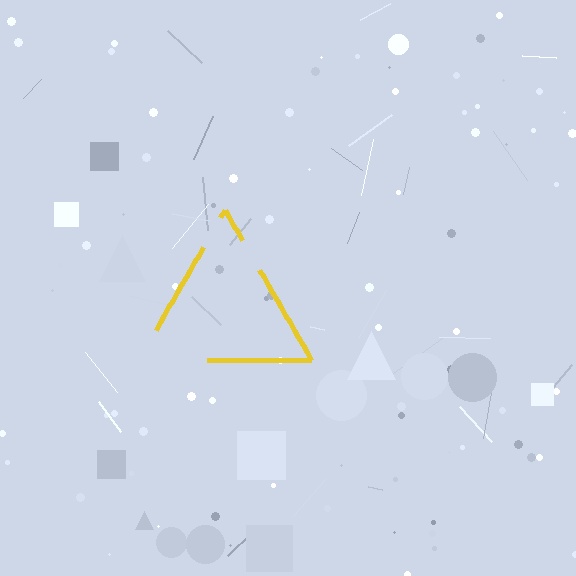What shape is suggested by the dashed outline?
The dashed outline suggests a triangle.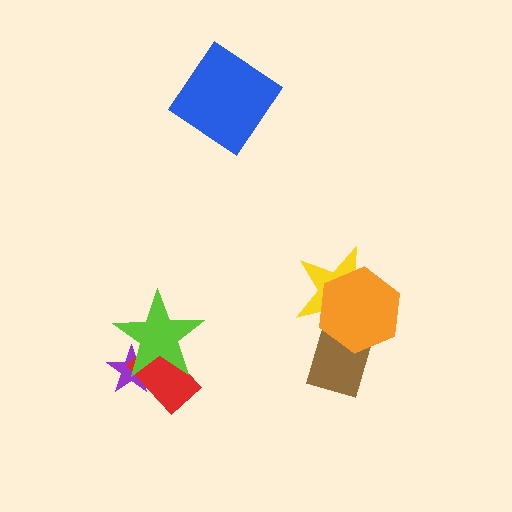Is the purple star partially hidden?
Yes, it is partially covered by another shape.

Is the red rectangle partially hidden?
Yes, it is partially covered by another shape.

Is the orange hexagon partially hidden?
No, no other shape covers it.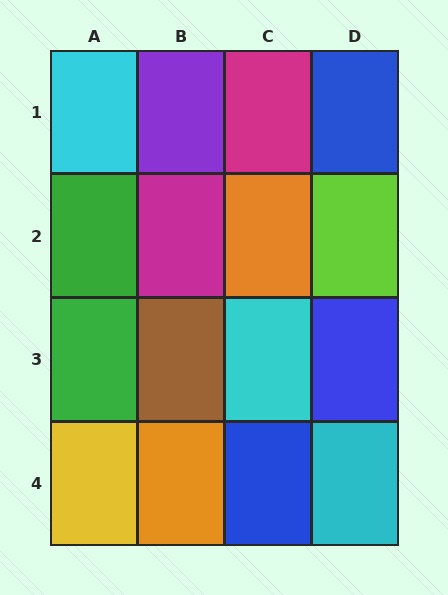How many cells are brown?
1 cell is brown.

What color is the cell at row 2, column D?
Lime.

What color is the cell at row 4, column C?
Blue.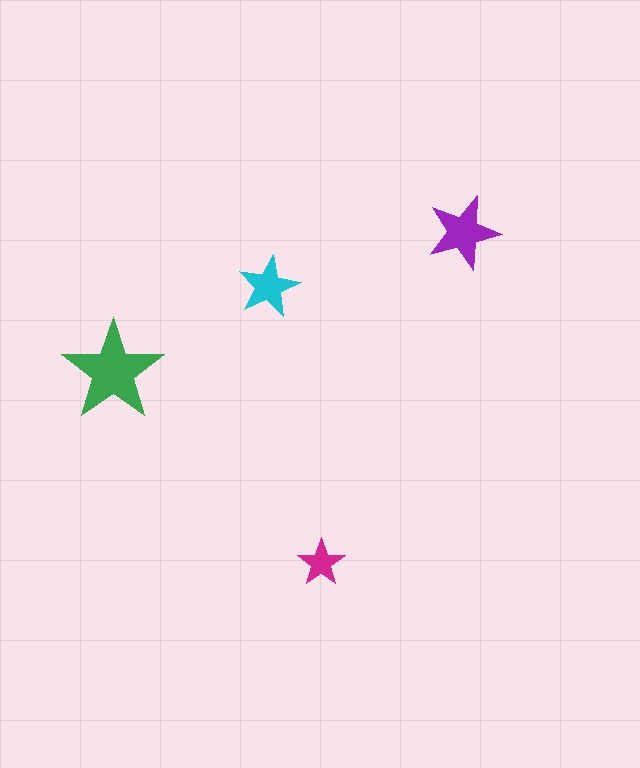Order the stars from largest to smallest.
the green one, the purple one, the cyan one, the magenta one.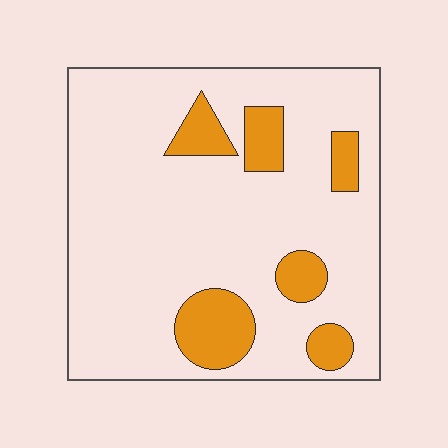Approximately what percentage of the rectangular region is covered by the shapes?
Approximately 15%.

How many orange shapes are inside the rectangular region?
6.